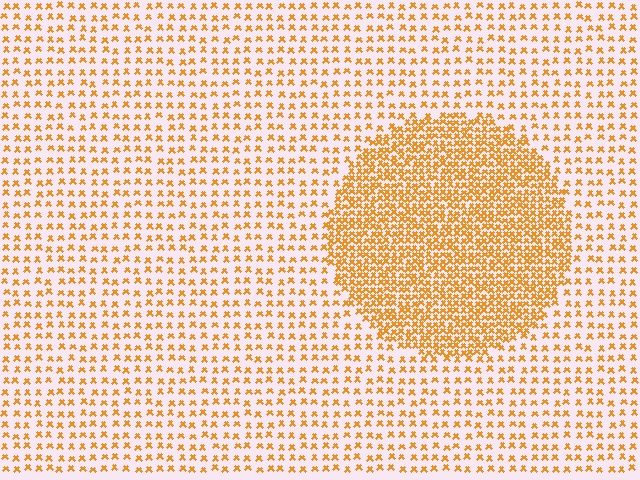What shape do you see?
I see a circle.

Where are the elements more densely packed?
The elements are more densely packed inside the circle boundary.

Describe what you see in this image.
The image contains small orange elements arranged at two different densities. A circle-shaped region is visible where the elements are more densely packed than the surrounding area.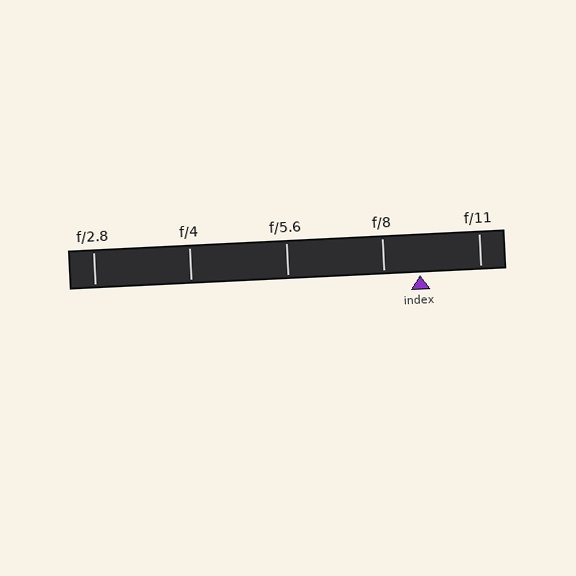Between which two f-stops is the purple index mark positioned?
The index mark is between f/8 and f/11.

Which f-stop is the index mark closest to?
The index mark is closest to f/8.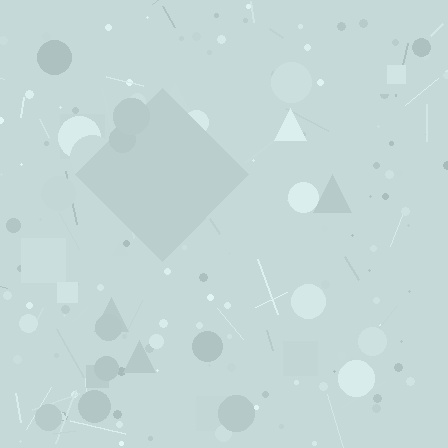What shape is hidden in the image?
A diamond is hidden in the image.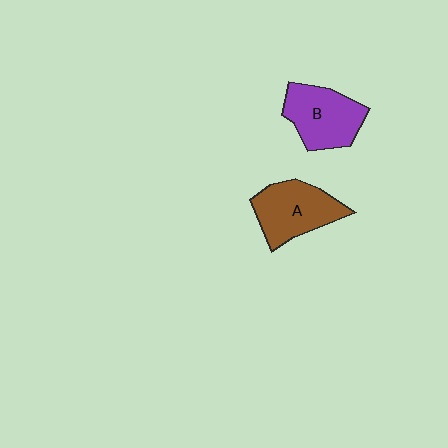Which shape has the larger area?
Shape A (brown).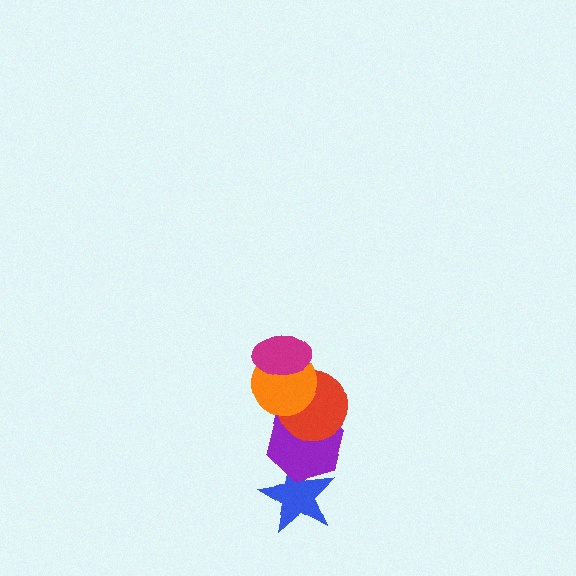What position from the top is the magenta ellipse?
The magenta ellipse is 1st from the top.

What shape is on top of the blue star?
The purple hexagon is on top of the blue star.